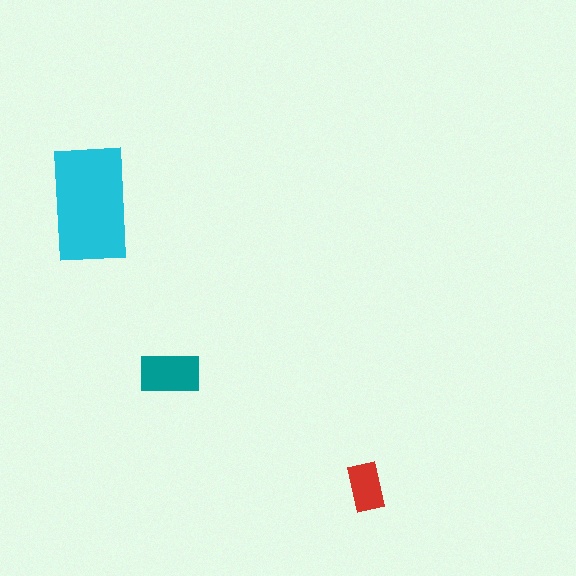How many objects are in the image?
There are 3 objects in the image.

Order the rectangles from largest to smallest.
the cyan one, the teal one, the red one.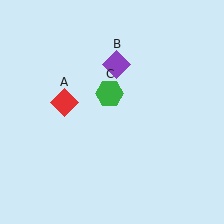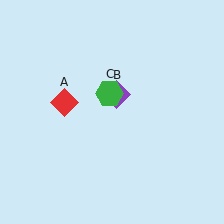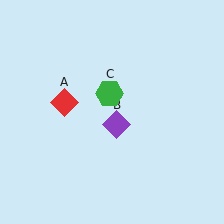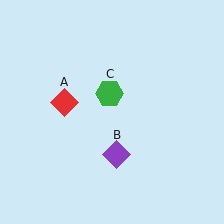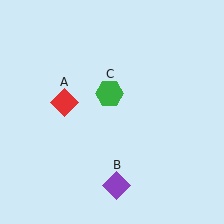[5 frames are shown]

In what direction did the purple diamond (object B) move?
The purple diamond (object B) moved down.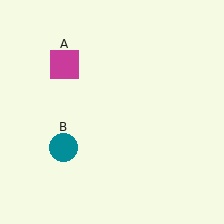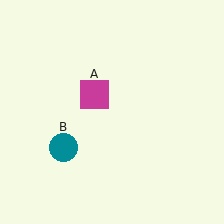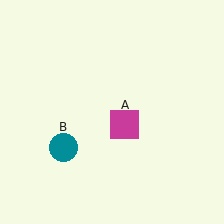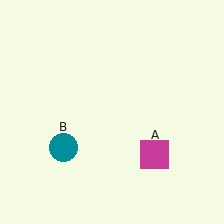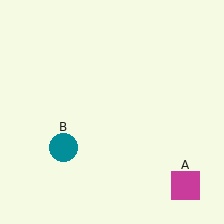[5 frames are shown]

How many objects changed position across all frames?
1 object changed position: magenta square (object A).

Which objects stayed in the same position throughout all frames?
Teal circle (object B) remained stationary.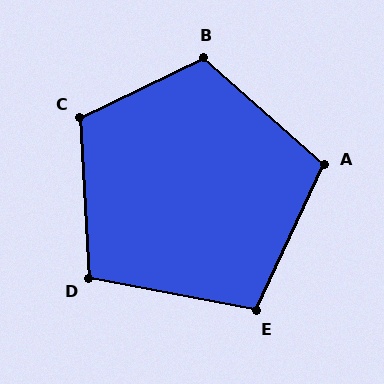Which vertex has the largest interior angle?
B, at approximately 113 degrees.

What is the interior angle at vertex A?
Approximately 107 degrees (obtuse).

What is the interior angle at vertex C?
Approximately 113 degrees (obtuse).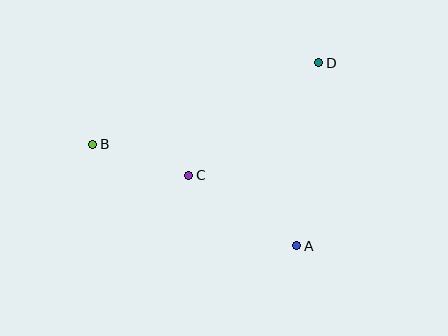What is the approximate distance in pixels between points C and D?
The distance between C and D is approximately 172 pixels.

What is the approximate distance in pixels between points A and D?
The distance between A and D is approximately 184 pixels.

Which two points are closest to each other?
Points B and C are closest to each other.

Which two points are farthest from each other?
Points B and D are farthest from each other.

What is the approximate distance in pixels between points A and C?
The distance between A and C is approximately 129 pixels.